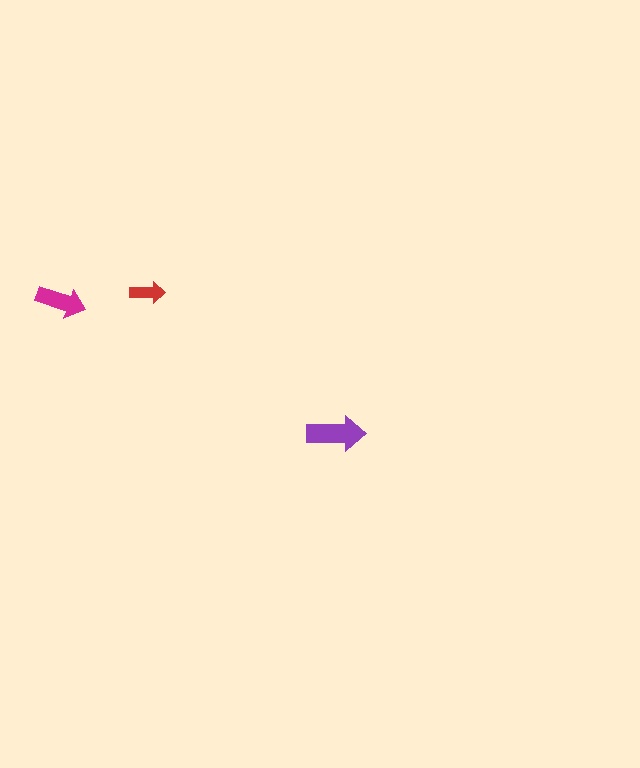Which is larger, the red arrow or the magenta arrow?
The magenta one.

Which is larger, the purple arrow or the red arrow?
The purple one.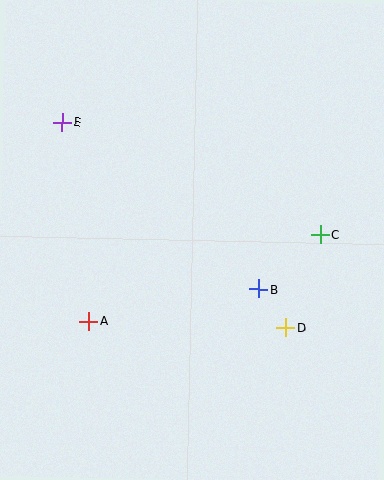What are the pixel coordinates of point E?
Point E is at (62, 122).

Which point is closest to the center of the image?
Point B at (259, 289) is closest to the center.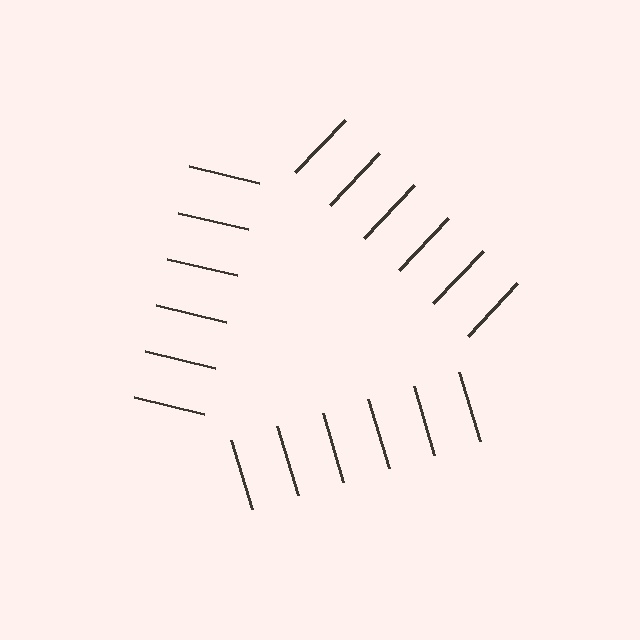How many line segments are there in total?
18 — 6 along each of the 3 edges.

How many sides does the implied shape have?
3 sides — the line-ends trace a triangle.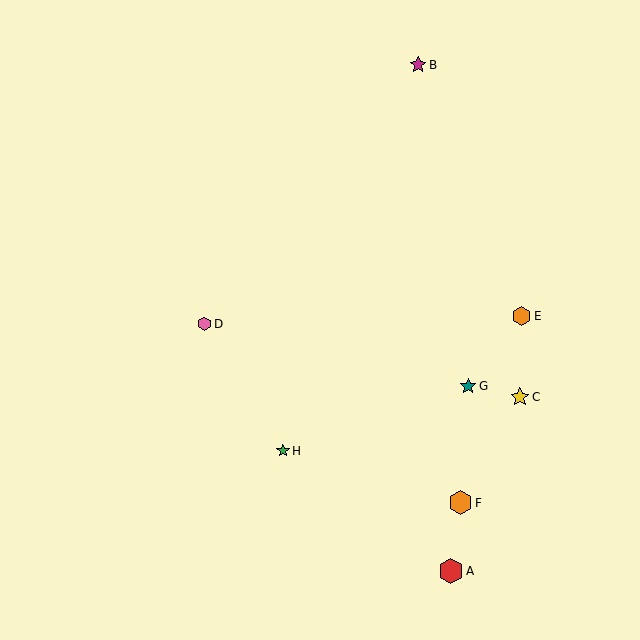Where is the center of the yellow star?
The center of the yellow star is at (520, 397).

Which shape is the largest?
The red hexagon (labeled A) is the largest.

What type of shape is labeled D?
Shape D is a pink hexagon.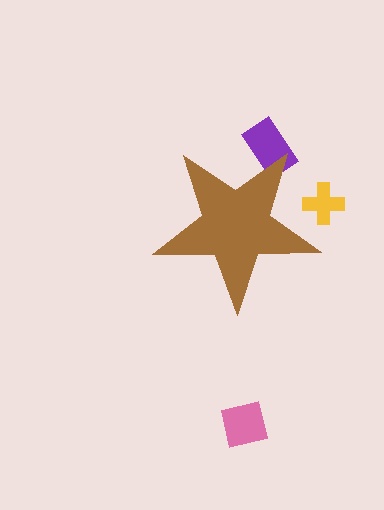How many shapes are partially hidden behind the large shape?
2 shapes are partially hidden.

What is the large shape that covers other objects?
A brown star.